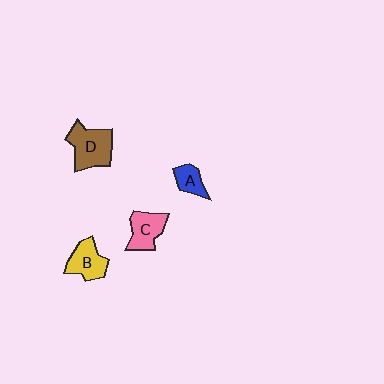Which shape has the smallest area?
Shape A (blue).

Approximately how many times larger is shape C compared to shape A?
Approximately 1.6 times.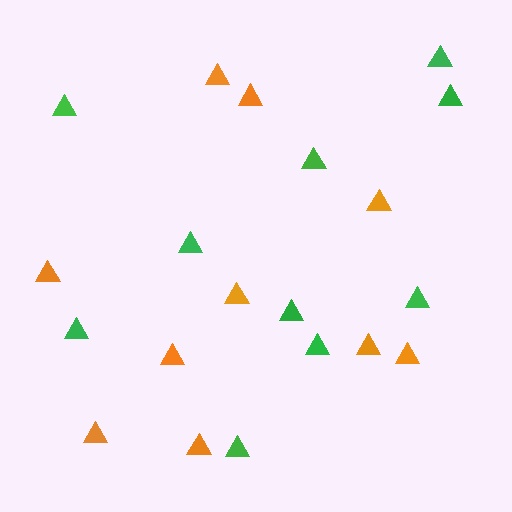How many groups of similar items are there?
There are 2 groups: one group of orange triangles (10) and one group of green triangles (10).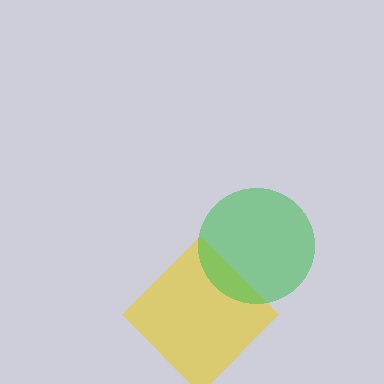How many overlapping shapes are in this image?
There are 2 overlapping shapes in the image.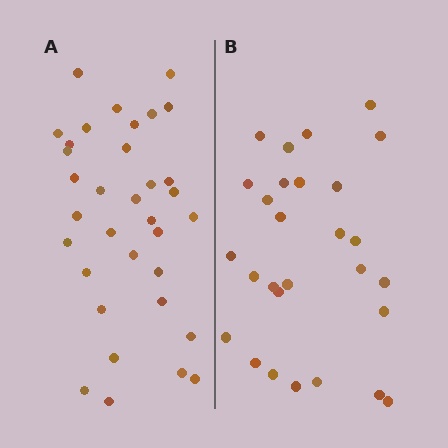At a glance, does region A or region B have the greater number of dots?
Region A (the left region) has more dots.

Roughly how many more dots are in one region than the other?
Region A has about 6 more dots than region B.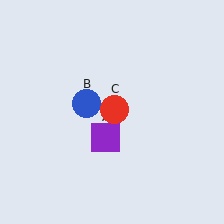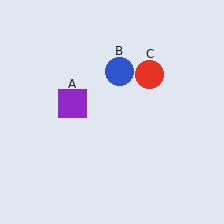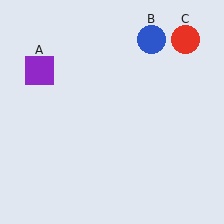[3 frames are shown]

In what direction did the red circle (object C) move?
The red circle (object C) moved up and to the right.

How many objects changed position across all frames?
3 objects changed position: purple square (object A), blue circle (object B), red circle (object C).